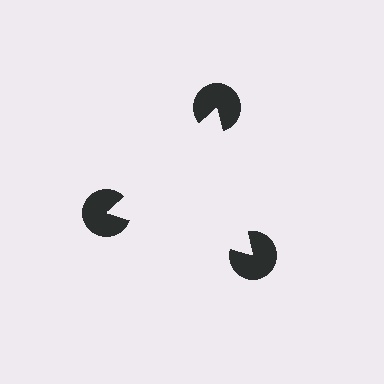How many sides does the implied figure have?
3 sides.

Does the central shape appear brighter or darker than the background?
It typically appears slightly brighter than the background, even though no actual brightness change is drawn.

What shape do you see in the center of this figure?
An illusory triangle — its edges are inferred from the aligned wedge cuts in the pac-man discs, not physically drawn.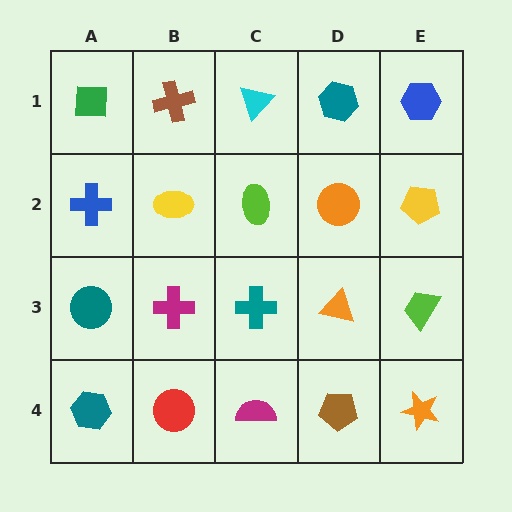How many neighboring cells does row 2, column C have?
4.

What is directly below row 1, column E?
A yellow pentagon.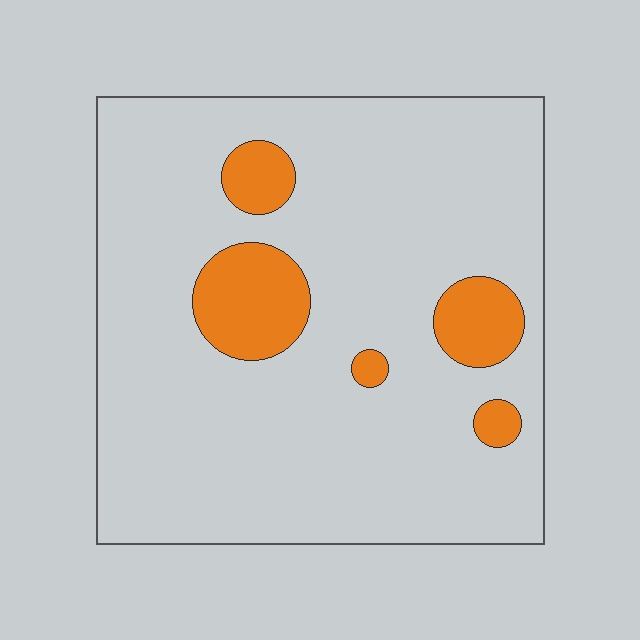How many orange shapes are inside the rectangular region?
5.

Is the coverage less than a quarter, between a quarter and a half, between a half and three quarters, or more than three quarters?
Less than a quarter.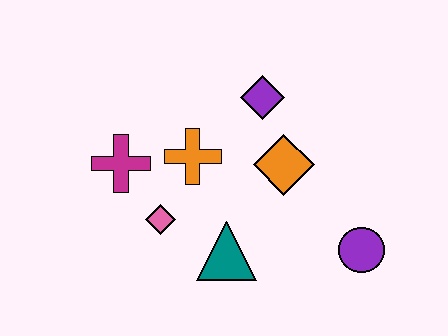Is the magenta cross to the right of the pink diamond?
No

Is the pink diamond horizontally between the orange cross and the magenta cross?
Yes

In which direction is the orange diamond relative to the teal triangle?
The orange diamond is above the teal triangle.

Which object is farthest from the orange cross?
The purple circle is farthest from the orange cross.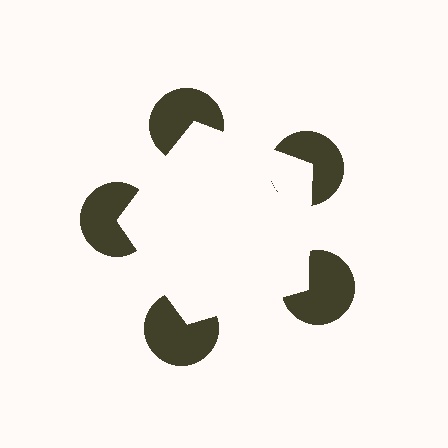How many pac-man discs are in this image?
There are 5 — one at each vertex of the illusory pentagon.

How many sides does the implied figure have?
5 sides.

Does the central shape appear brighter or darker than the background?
It typically appears slightly brighter than the background, even though no actual brightness change is drawn.